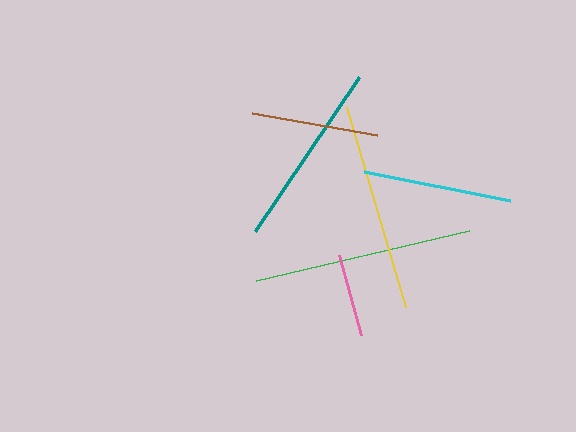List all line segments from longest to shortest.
From longest to shortest: green, yellow, teal, cyan, brown, pink.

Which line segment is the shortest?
The pink line is the shortest at approximately 84 pixels.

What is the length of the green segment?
The green segment is approximately 219 pixels long.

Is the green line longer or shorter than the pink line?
The green line is longer than the pink line.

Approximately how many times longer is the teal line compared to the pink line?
The teal line is approximately 2.2 times the length of the pink line.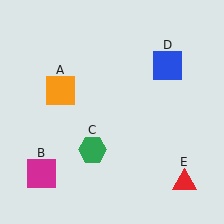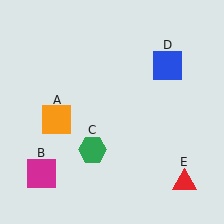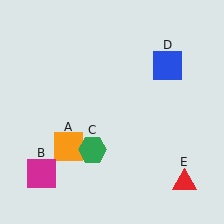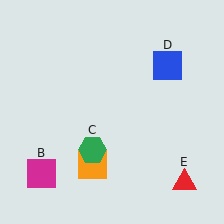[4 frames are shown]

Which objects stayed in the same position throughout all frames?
Magenta square (object B) and green hexagon (object C) and blue square (object D) and red triangle (object E) remained stationary.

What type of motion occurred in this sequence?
The orange square (object A) rotated counterclockwise around the center of the scene.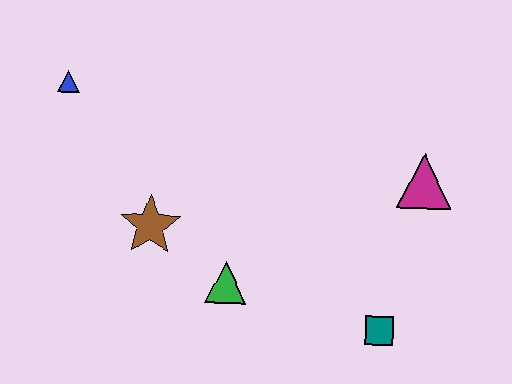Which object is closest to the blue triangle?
The brown star is closest to the blue triangle.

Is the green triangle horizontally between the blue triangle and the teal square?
Yes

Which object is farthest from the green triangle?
The blue triangle is farthest from the green triangle.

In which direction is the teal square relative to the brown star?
The teal square is to the right of the brown star.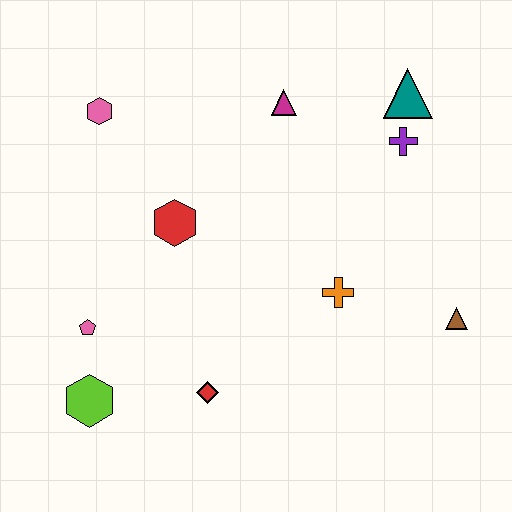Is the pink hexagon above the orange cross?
Yes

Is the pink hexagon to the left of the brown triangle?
Yes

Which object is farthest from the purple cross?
The lime hexagon is farthest from the purple cross.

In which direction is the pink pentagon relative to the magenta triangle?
The pink pentagon is below the magenta triangle.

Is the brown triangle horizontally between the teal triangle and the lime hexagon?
No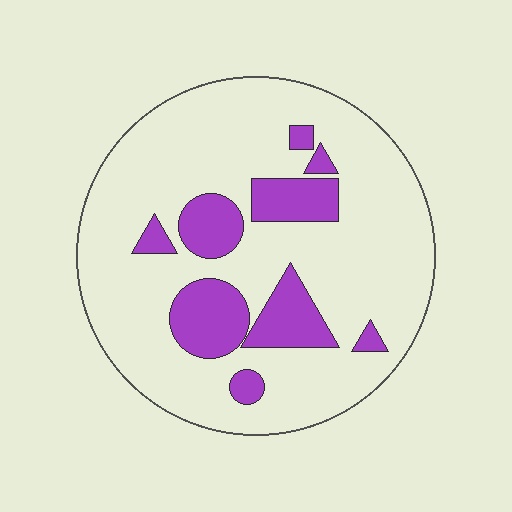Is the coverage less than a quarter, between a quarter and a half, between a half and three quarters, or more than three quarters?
Less than a quarter.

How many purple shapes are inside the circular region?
9.